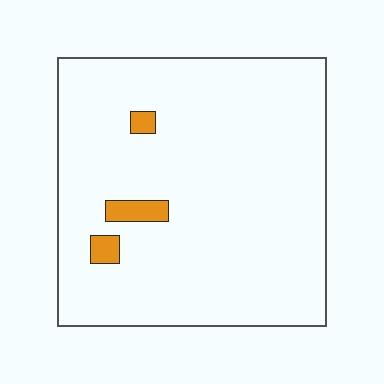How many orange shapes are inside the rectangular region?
3.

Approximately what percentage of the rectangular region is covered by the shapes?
Approximately 5%.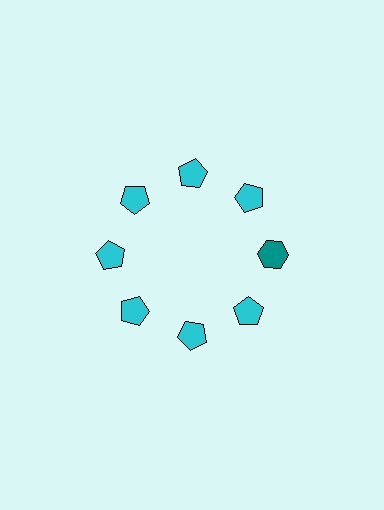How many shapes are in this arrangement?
There are 8 shapes arranged in a ring pattern.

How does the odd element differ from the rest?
It differs in both color (teal instead of cyan) and shape (hexagon instead of pentagon).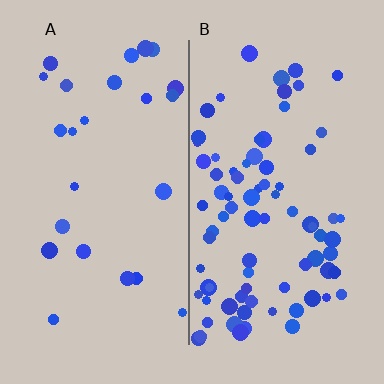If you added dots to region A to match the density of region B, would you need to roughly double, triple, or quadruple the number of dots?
Approximately triple.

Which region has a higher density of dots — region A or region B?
B (the right).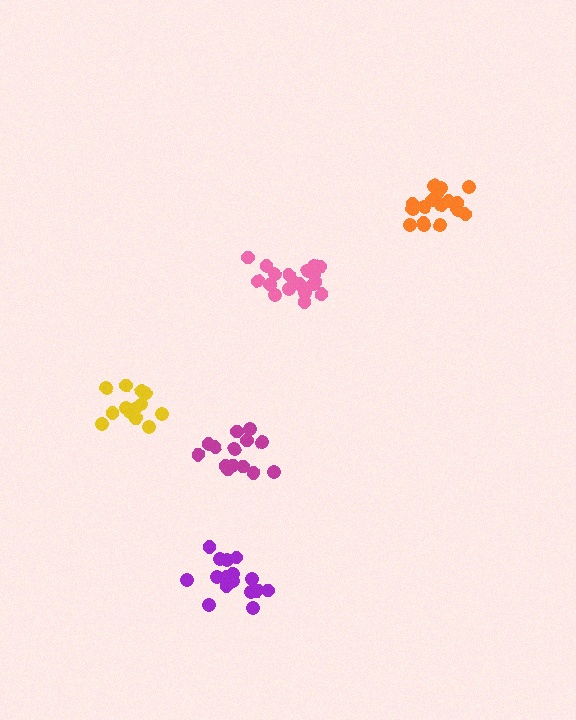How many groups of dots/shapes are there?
There are 5 groups.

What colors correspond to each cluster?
The clusters are colored: magenta, pink, purple, yellow, orange.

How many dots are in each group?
Group 1: 14 dots, Group 2: 19 dots, Group 3: 16 dots, Group 4: 13 dots, Group 5: 18 dots (80 total).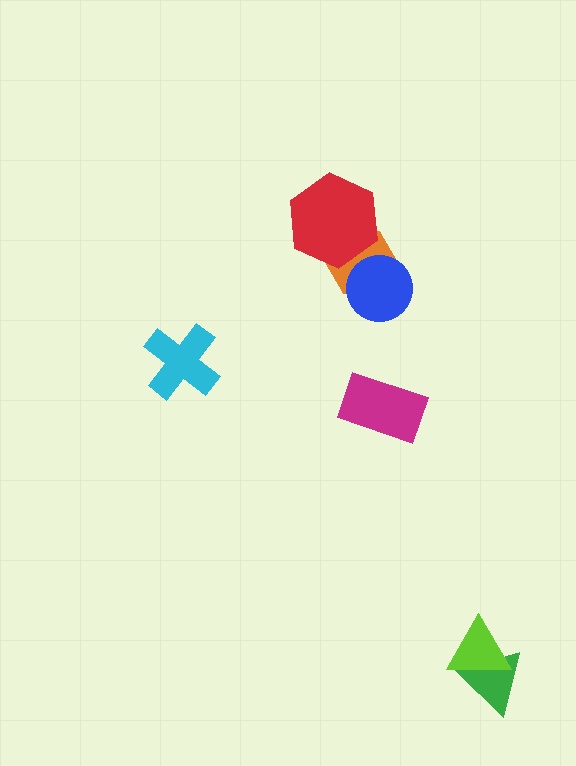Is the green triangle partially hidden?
Yes, it is partially covered by another shape.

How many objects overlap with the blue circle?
1 object overlaps with the blue circle.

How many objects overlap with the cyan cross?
0 objects overlap with the cyan cross.